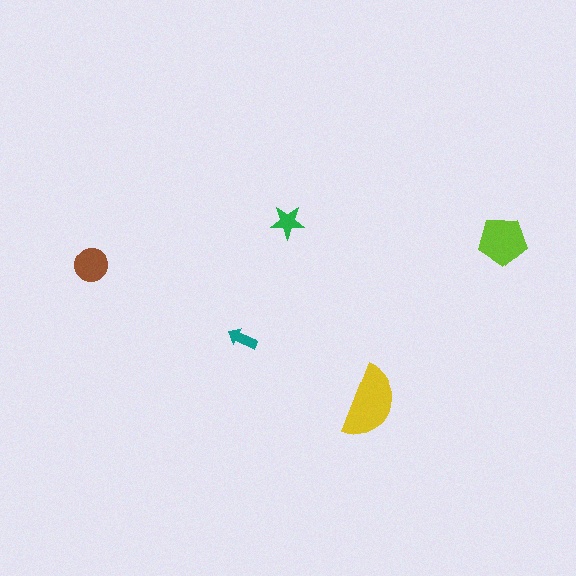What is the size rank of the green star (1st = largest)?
4th.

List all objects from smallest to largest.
The teal arrow, the green star, the brown circle, the lime pentagon, the yellow semicircle.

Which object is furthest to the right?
The lime pentagon is rightmost.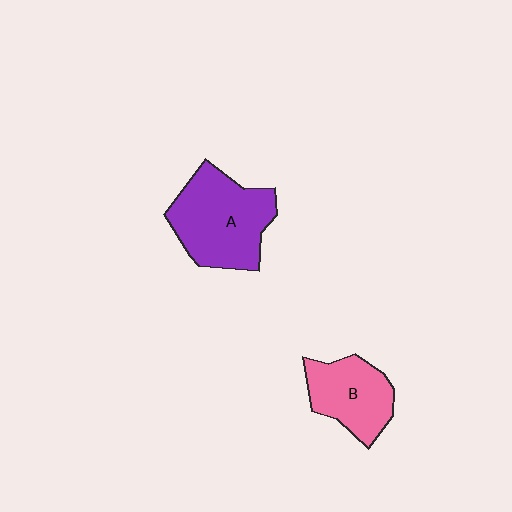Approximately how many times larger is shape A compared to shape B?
Approximately 1.5 times.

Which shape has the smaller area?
Shape B (pink).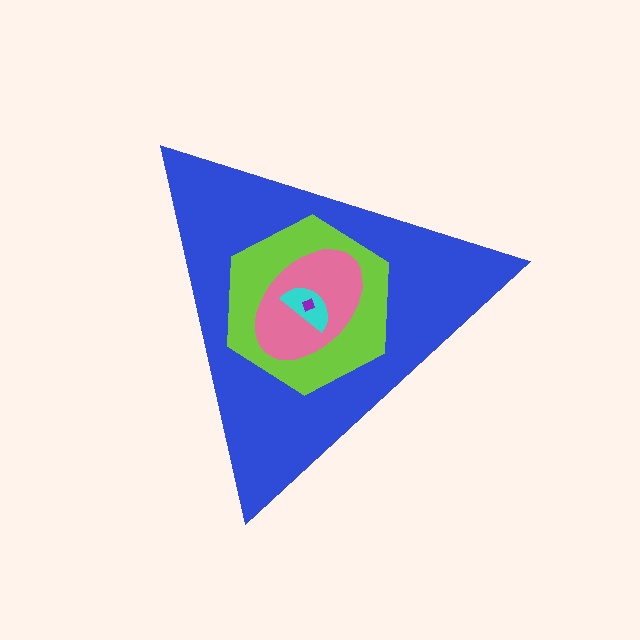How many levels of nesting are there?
5.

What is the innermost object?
The purple diamond.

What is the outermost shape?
The blue triangle.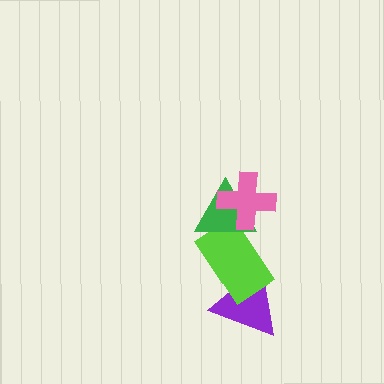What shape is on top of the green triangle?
The pink cross is on top of the green triangle.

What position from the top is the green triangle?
The green triangle is 2nd from the top.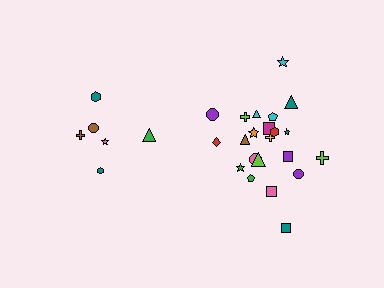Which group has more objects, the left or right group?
The right group.